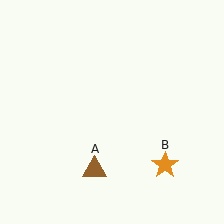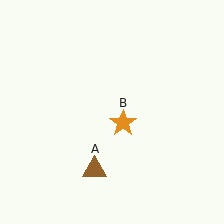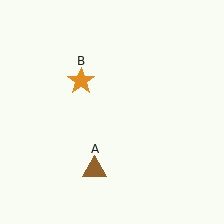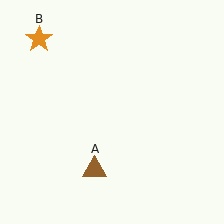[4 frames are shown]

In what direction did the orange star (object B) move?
The orange star (object B) moved up and to the left.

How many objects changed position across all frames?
1 object changed position: orange star (object B).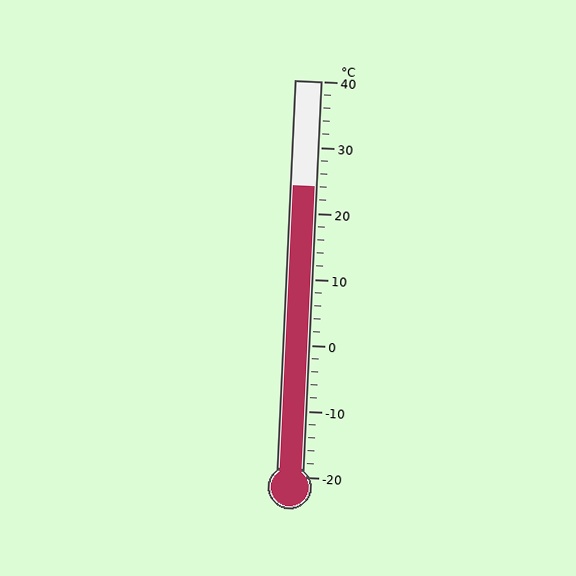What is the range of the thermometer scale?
The thermometer scale ranges from -20°C to 40°C.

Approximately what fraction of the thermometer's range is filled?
The thermometer is filled to approximately 75% of its range.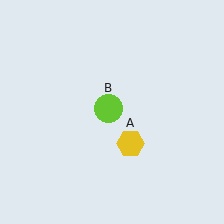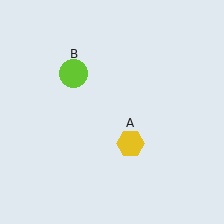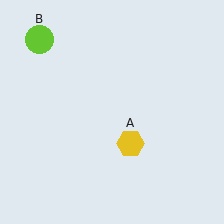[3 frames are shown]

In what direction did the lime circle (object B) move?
The lime circle (object B) moved up and to the left.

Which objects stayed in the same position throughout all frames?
Yellow hexagon (object A) remained stationary.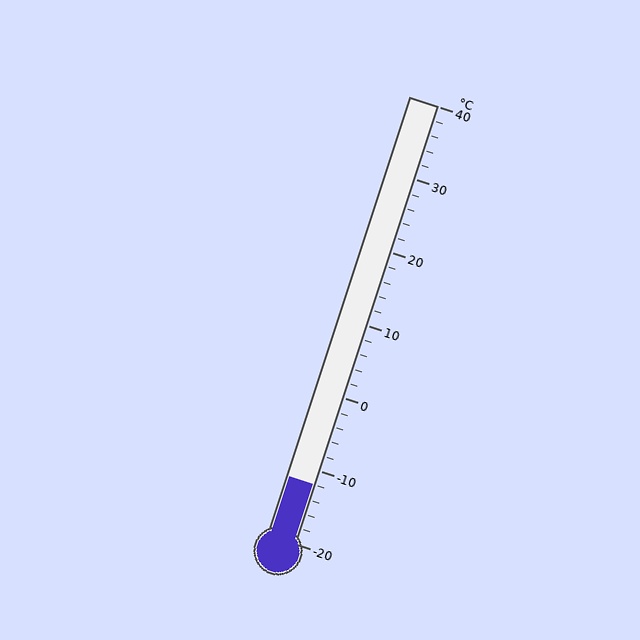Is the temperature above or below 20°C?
The temperature is below 20°C.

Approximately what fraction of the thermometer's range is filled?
The thermometer is filled to approximately 15% of its range.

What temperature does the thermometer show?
The thermometer shows approximately -12°C.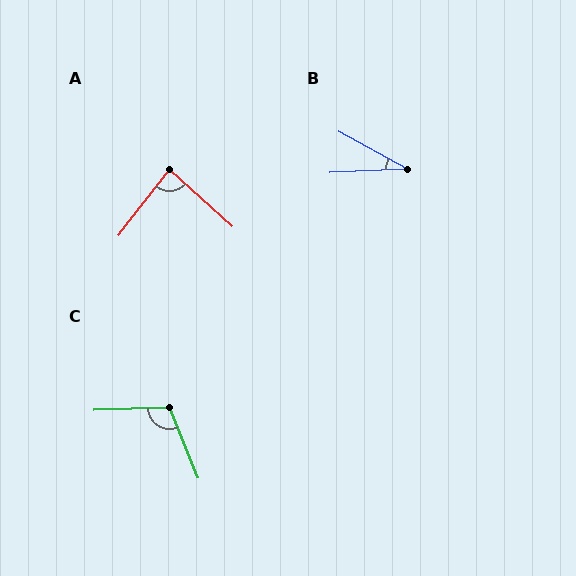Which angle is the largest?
C, at approximately 110 degrees.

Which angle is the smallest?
B, at approximately 31 degrees.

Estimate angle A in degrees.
Approximately 85 degrees.